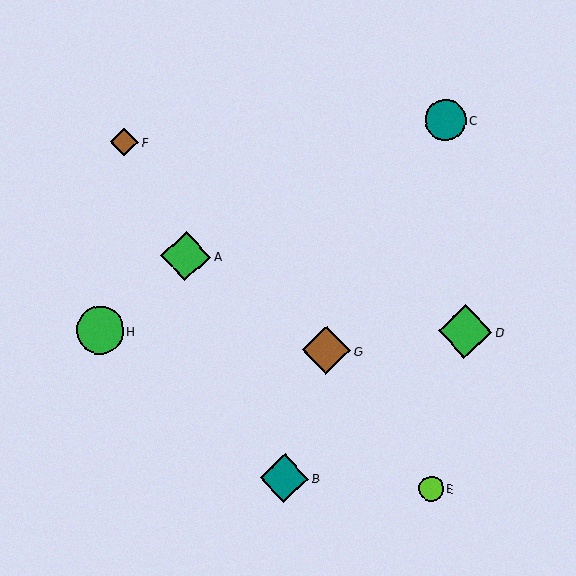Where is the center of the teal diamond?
The center of the teal diamond is at (284, 478).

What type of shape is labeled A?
Shape A is a green diamond.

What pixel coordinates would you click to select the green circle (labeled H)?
Click at (100, 330) to select the green circle H.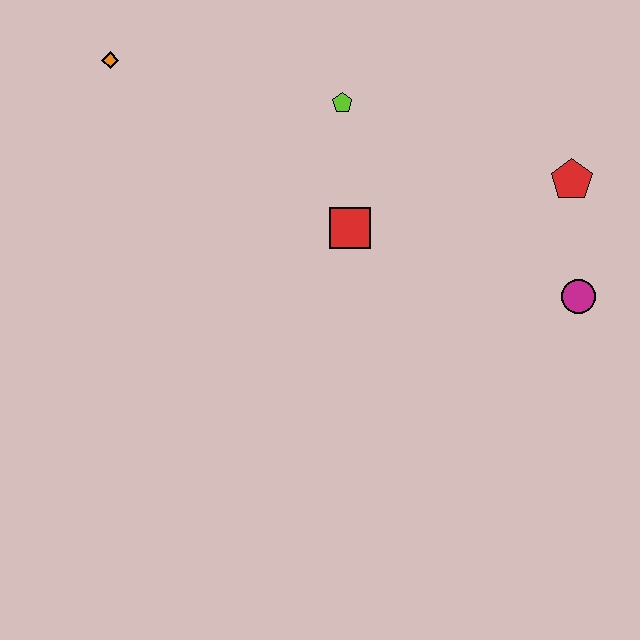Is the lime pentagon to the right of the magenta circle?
No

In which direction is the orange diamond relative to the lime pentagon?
The orange diamond is to the left of the lime pentagon.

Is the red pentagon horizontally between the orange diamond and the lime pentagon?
No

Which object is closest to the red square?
The lime pentagon is closest to the red square.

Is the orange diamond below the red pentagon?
No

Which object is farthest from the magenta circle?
The orange diamond is farthest from the magenta circle.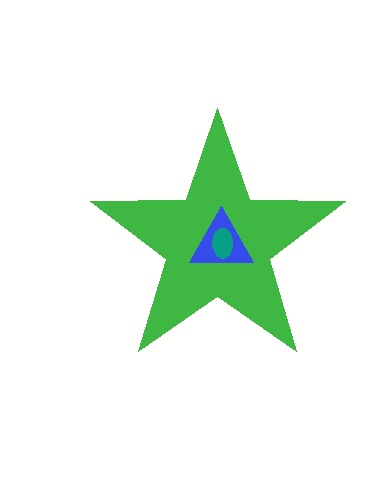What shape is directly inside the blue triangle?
The teal ellipse.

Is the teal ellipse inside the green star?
Yes.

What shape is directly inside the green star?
The blue triangle.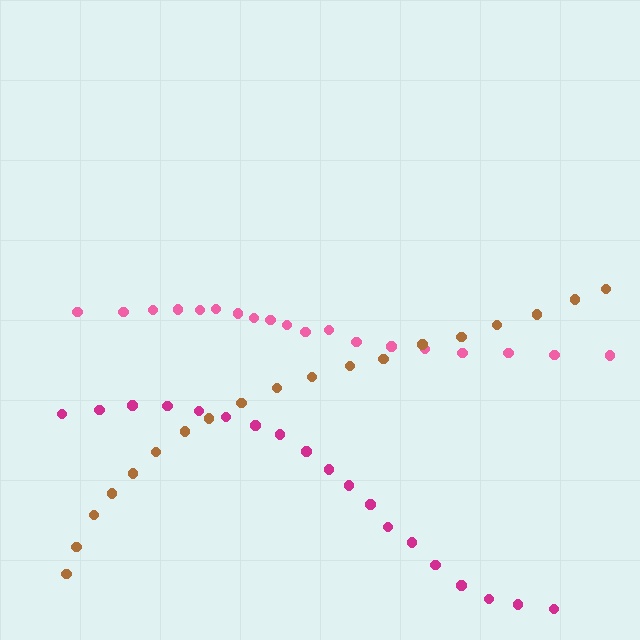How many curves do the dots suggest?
There are 3 distinct paths.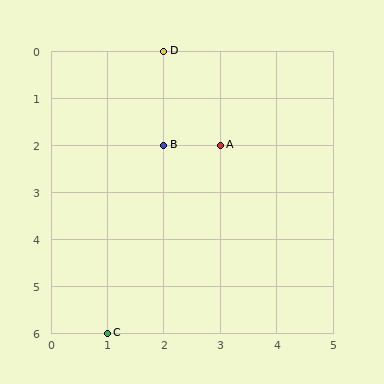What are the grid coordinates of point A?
Point A is at grid coordinates (3, 2).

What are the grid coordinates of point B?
Point B is at grid coordinates (2, 2).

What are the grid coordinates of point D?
Point D is at grid coordinates (2, 0).